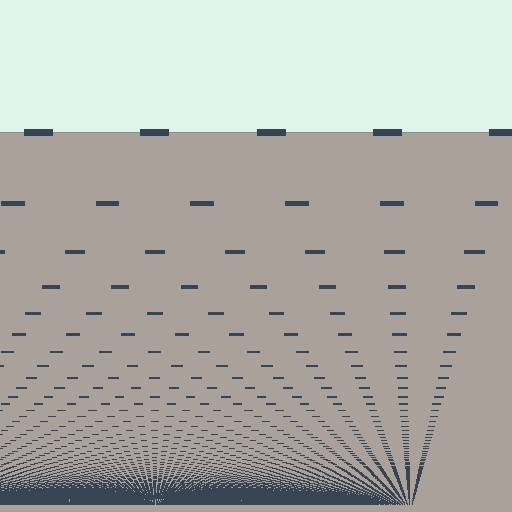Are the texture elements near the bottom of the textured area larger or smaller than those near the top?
Smaller. The gradient is inverted — elements near the bottom are smaller and denser.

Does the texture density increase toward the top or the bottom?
Density increases toward the bottom.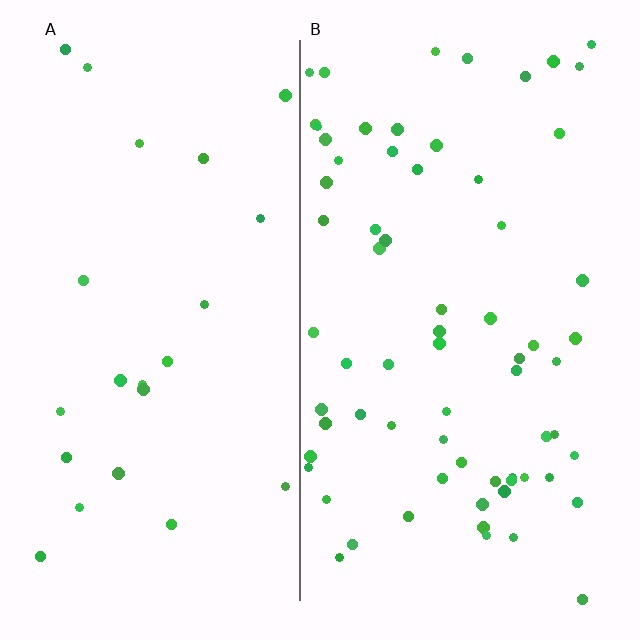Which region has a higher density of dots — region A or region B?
B (the right).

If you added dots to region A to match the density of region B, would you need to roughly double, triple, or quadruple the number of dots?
Approximately triple.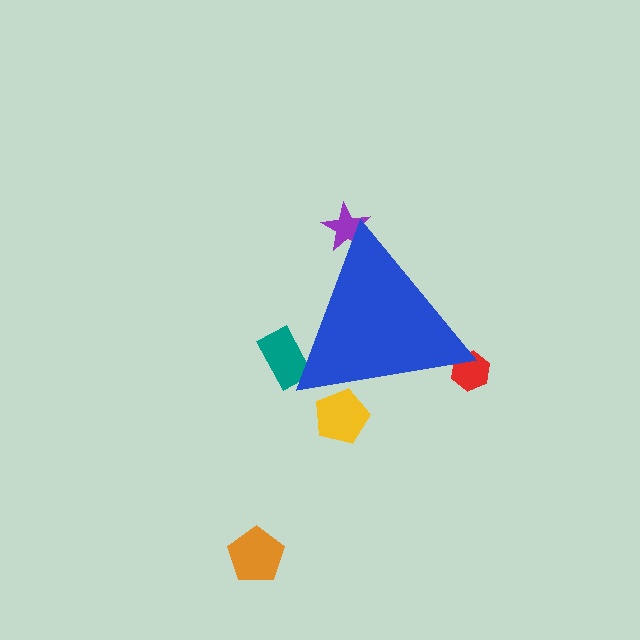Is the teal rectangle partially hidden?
Yes, the teal rectangle is partially hidden behind the blue triangle.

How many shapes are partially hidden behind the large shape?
4 shapes are partially hidden.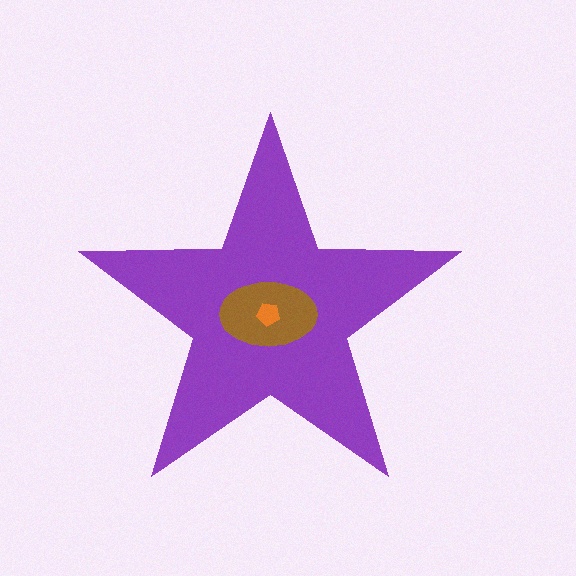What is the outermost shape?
The purple star.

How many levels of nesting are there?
3.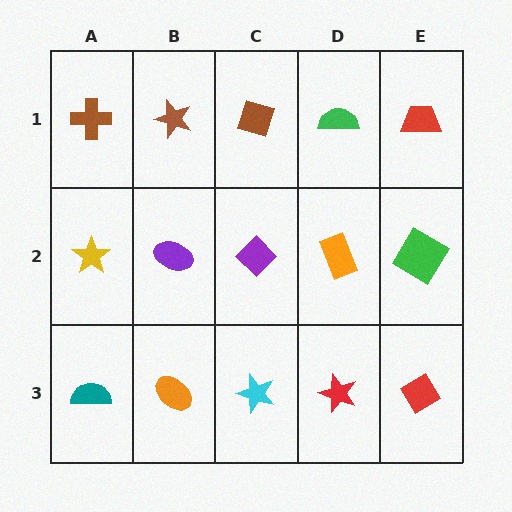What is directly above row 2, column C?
A brown diamond.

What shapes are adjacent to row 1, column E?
A green diamond (row 2, column E), a green semicircle (row 1, column D).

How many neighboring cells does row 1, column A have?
2.